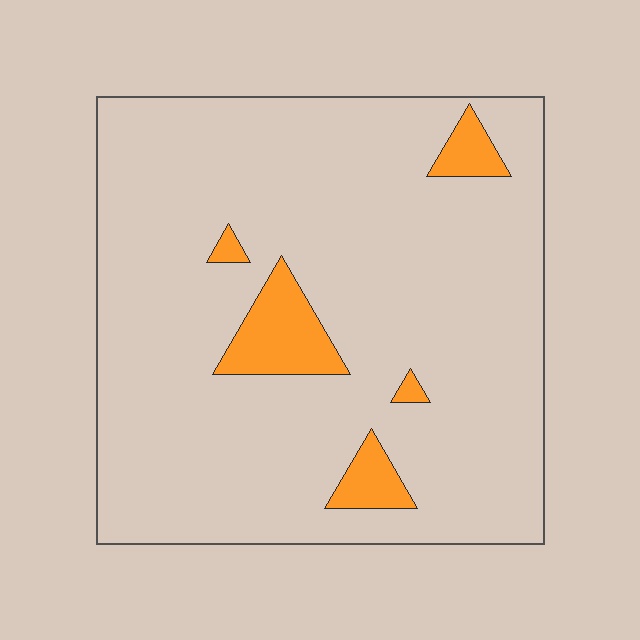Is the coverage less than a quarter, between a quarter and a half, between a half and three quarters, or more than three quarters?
Less than a quarter.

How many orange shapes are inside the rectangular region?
5.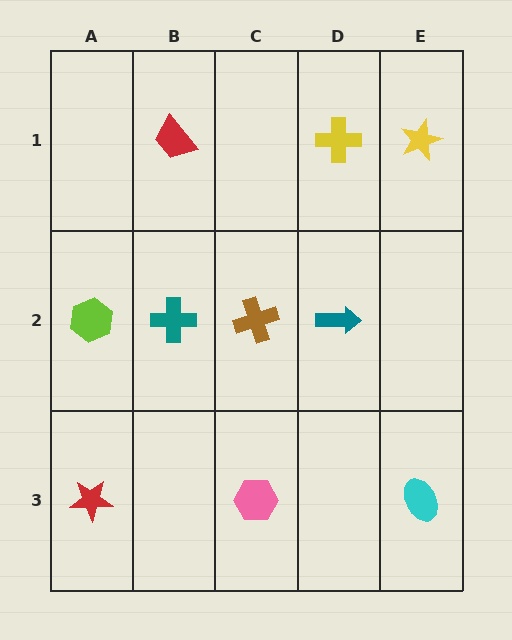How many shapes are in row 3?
3 shapes.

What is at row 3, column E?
A cyan ellipse.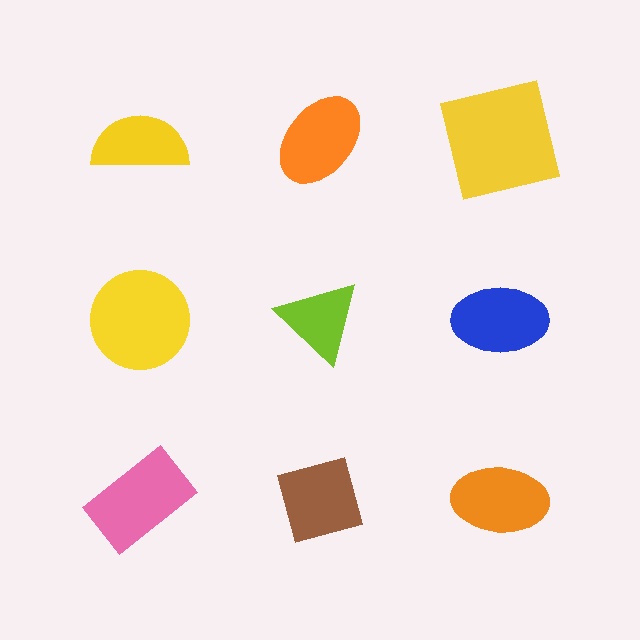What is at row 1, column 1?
A yellow semicircle.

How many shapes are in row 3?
3 shapes.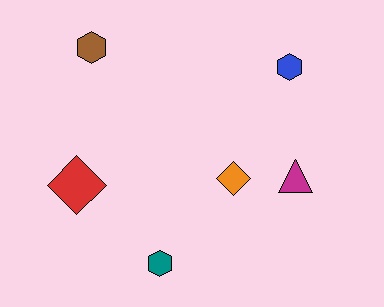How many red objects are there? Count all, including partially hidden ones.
There is 1 red object.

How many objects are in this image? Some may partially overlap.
There are 6 objects.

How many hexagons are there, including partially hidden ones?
There are 3 hexagons.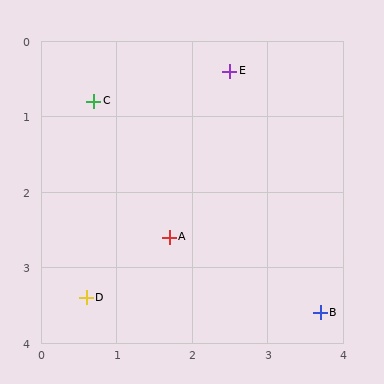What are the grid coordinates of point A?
Point A is at approximately (1.7, 2.6).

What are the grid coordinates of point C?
Point C is at approximately (0.7, 0.8).